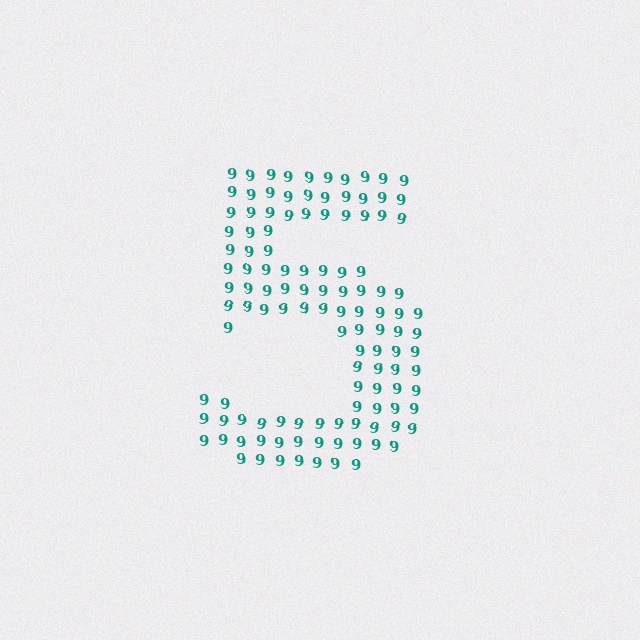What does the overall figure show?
The overall figure shows the digit 5.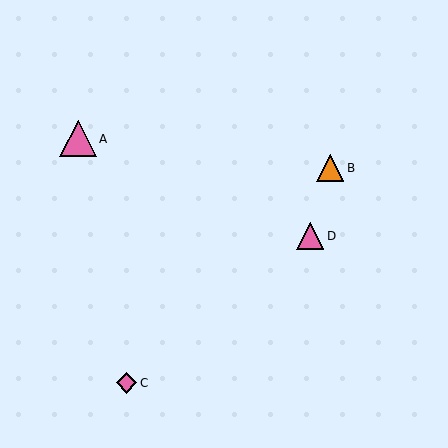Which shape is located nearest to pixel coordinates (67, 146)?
The pink triangle (labeled A) at (78, 139) is nearest to that location.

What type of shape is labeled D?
Shape D is a pink triangle.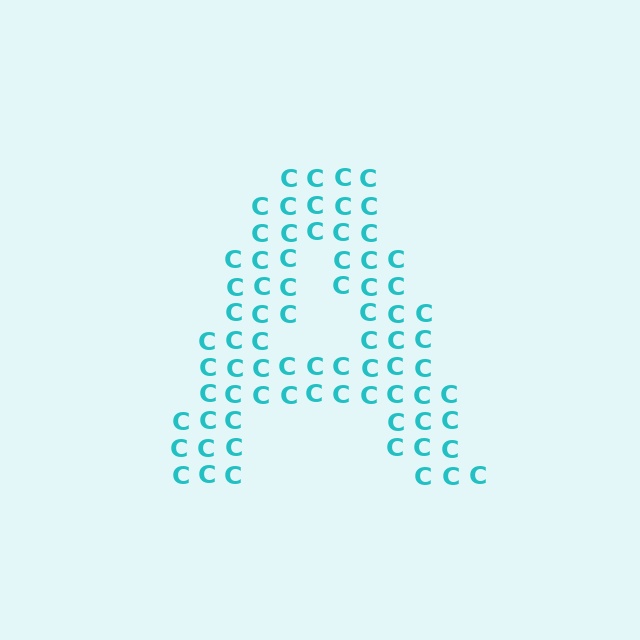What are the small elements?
The small elements are letter C's.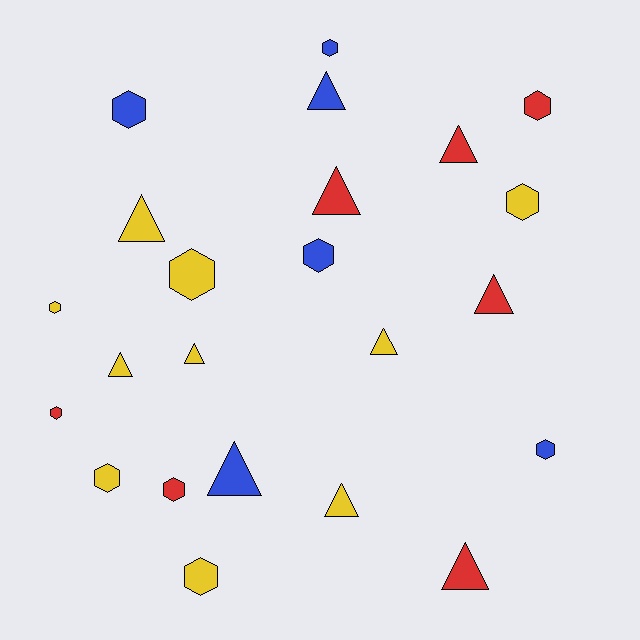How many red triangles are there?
There are 4 red triangles.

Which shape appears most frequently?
Hexagon, with 12 objects.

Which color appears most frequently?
Yellow, with 10 objects.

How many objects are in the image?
There are 23 objects.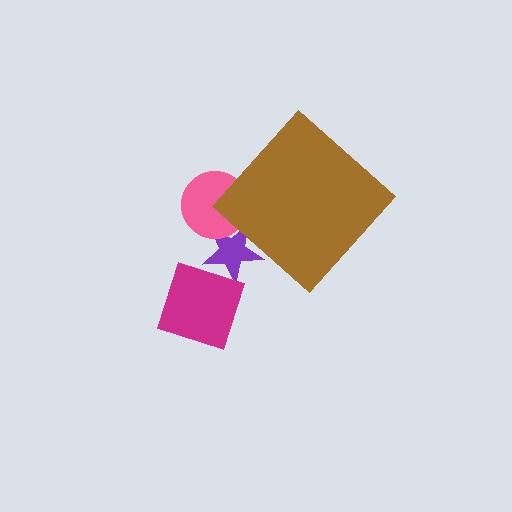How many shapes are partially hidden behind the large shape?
2 shapes are partially hidden.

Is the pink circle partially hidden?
Yes, the pink circle is partially hidden behind the brown diamond.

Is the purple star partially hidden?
Yes, the purple star is partially hidden behind the brown diamond.